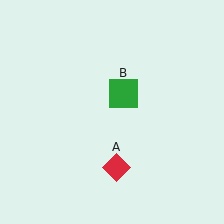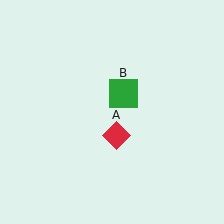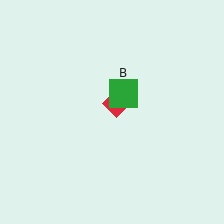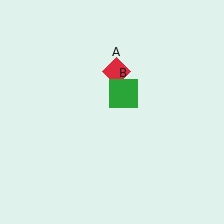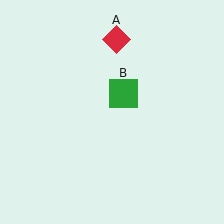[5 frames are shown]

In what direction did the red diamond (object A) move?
The red diamond (object A) moved up.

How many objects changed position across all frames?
1 object changed position: red diamond (object A).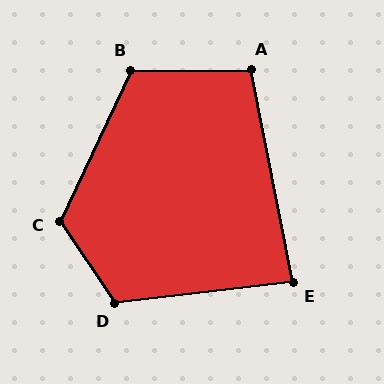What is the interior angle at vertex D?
Approximately 117 degrees (obtuse).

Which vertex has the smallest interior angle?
E, at approximately 86 degrees.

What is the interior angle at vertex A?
Approximately 101 degrees (obtuse).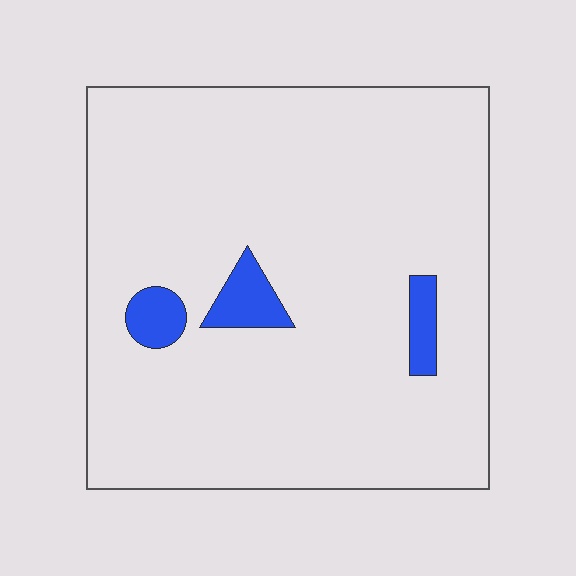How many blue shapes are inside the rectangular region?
3.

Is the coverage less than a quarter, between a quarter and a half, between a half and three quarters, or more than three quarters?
Less than a quarter.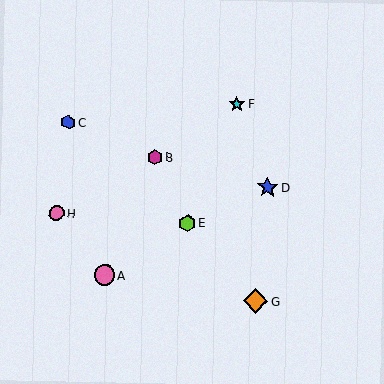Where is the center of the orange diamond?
The center of the orange diamond is at (255, 301).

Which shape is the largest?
The orange diamond (labeled G) is the largest.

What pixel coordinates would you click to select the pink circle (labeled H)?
Click at (56, 214) to select the pink circle H.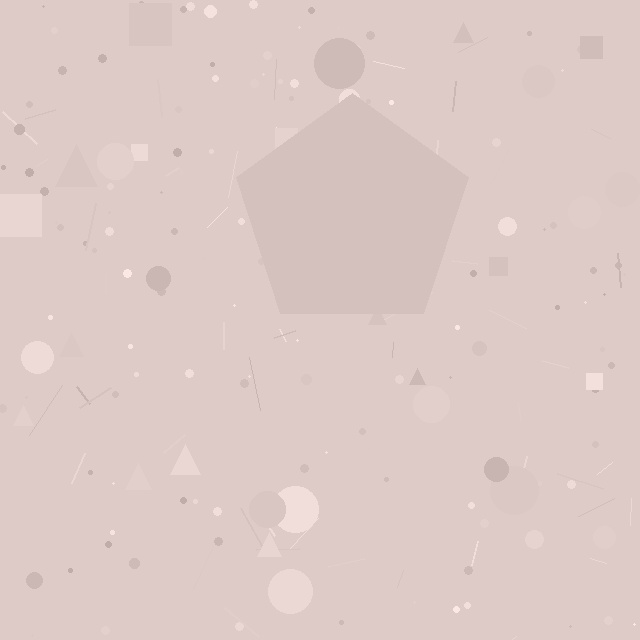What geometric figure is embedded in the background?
A pentagon is embedded in the background.